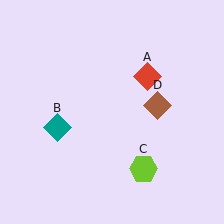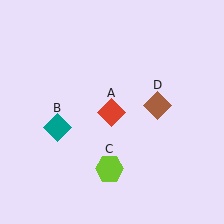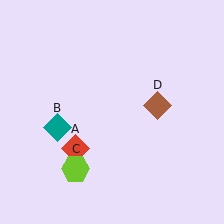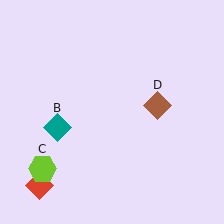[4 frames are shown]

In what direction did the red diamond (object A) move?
The red diamond (object A) moved down and to the left.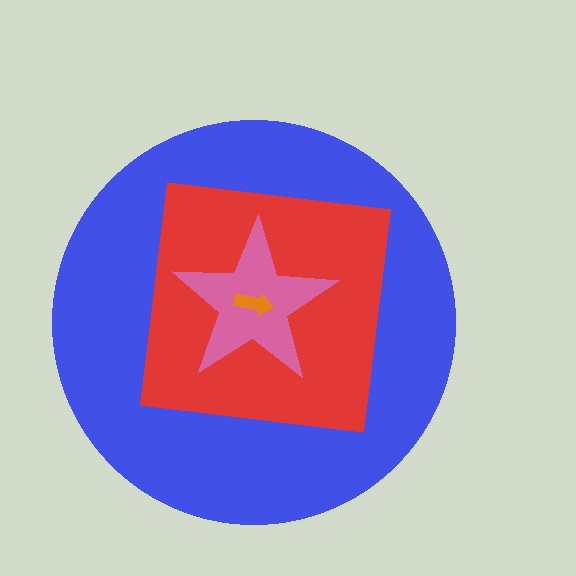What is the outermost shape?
The blue circle.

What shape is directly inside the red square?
The pink star.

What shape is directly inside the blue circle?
The red square.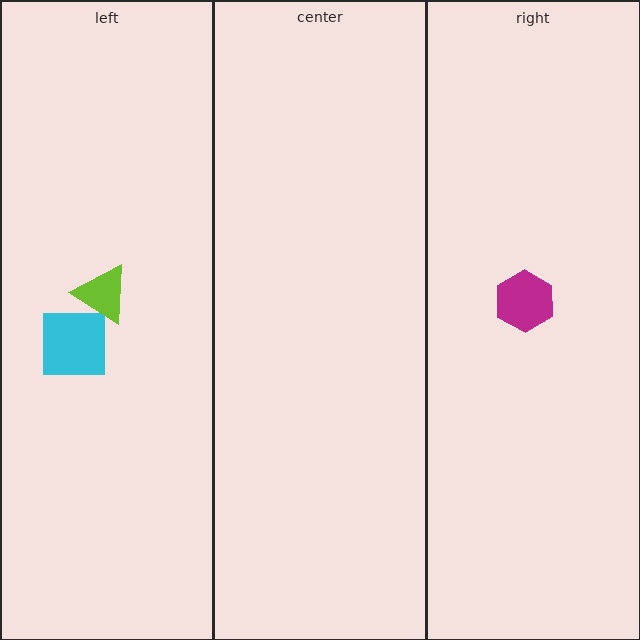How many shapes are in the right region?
1.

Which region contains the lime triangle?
The left region.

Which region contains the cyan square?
The left region.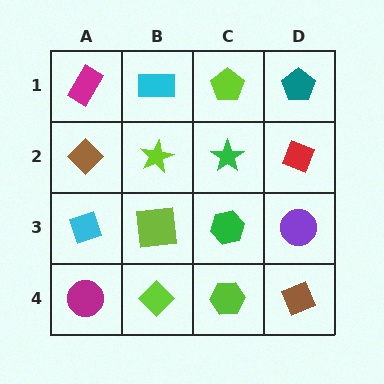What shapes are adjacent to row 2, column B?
A cyan rectangle (row 1, column B), a lime square (row 3, column B), a brown diamond (row 2, column A), a green star (row 2, column C).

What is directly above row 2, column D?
A teal pentagon.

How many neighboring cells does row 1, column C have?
3.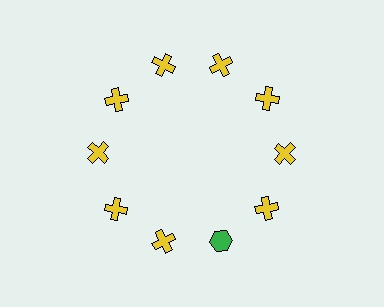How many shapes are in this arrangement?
There are 10 shapes arranged in a ring pattern.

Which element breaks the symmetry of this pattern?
The green hexagon at roughly the 5 o'clock position breaks the symmetry. All other shapes are yellow crosses.